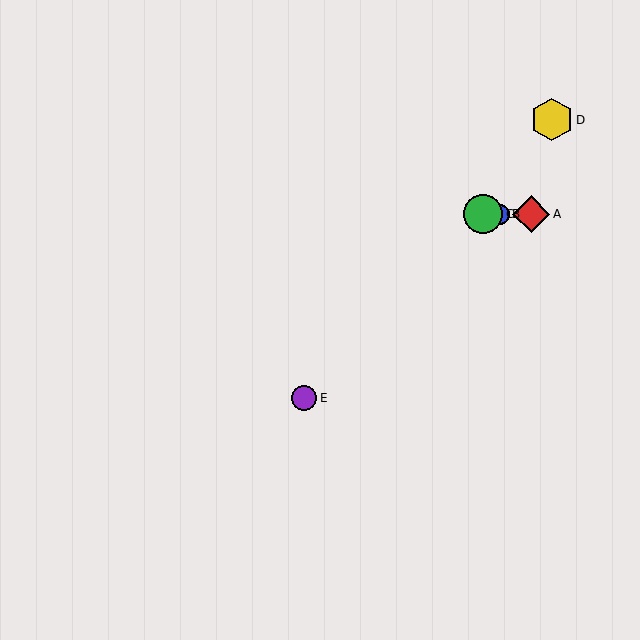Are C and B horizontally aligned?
Yes, both are at y≈214.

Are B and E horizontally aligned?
No, B is at y≈214 and E is at y≈398.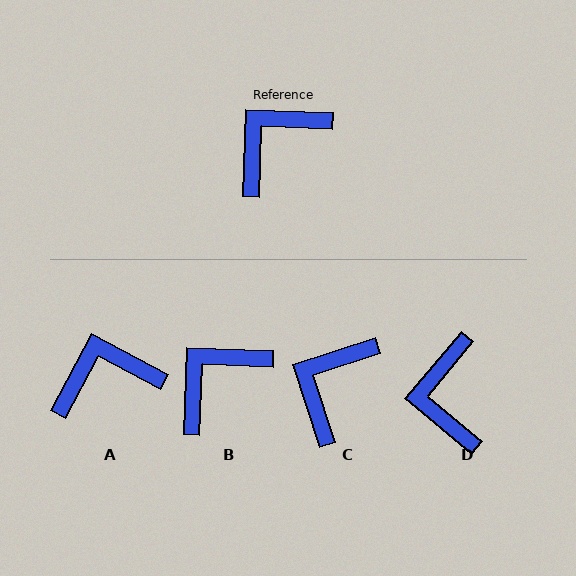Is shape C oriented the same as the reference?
No, it is off by about 20 degrees.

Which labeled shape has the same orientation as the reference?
B.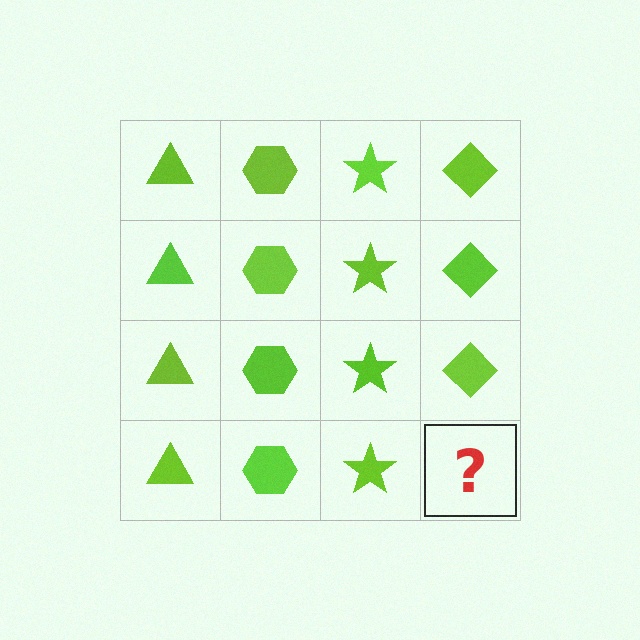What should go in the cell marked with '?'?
The missing cell should contain a lime diamond.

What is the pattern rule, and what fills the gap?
The rule is that each column has a consistent shape. The gap should be filled with a lime diamond.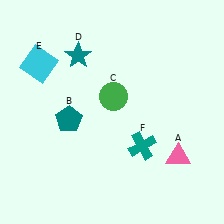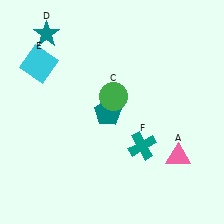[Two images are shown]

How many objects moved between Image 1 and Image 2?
2 objects moved between the two images.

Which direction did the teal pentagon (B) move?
The teal pentagon (B) moved right.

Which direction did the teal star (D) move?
The teal star (D) moved left.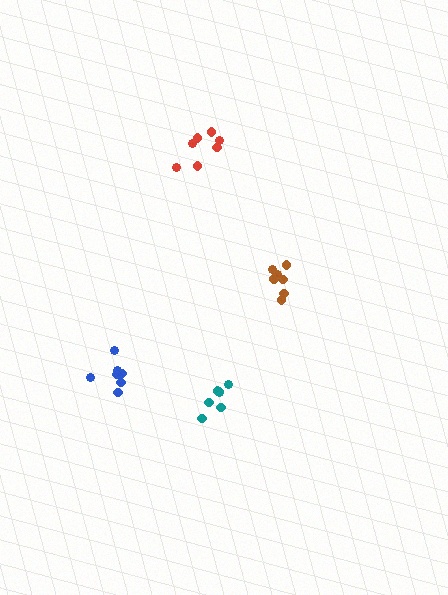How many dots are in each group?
Group 1: 7 dots, Group 2: 7 dots, Group 3: 8 dots, Group 4: 7 dots (29 total).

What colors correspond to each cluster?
The clusters are colored: teal, blue, brown, red.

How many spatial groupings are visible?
There are 4 spatial groupings.